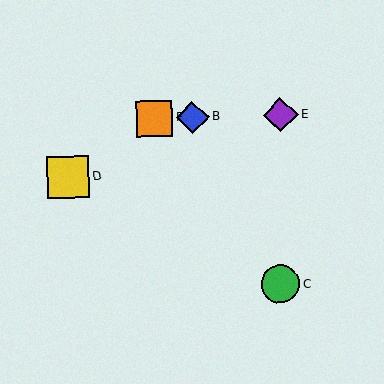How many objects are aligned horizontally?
4 objects (A, B, E, F) are aligned horizontally.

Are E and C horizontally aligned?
No, E is at y≈115 and C is at y≈284.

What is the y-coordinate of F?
Object F is at y≈119.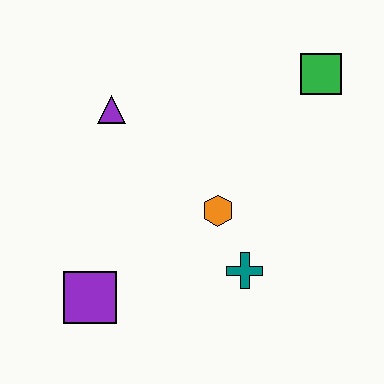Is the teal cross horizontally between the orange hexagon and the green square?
Yes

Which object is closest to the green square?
The orange hexagon is closest to the green square.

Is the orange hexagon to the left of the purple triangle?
No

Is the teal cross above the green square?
No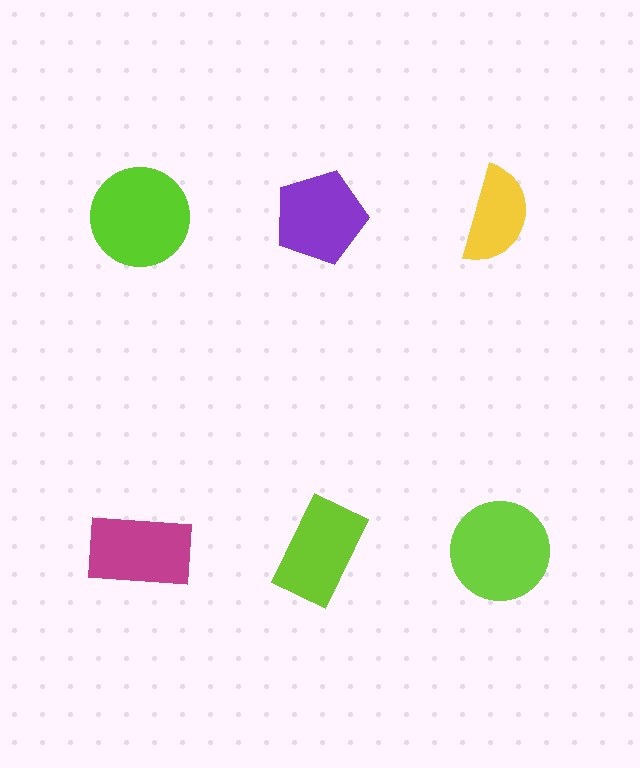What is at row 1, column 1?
A lime circle.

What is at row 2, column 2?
A lime rectangle.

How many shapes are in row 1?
3 shapes.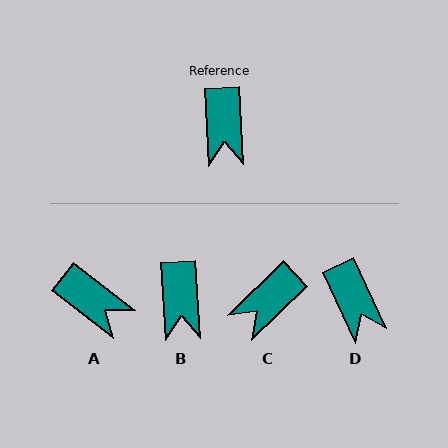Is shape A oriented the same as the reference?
No, it is off by about 49 degrees.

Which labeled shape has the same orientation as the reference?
B.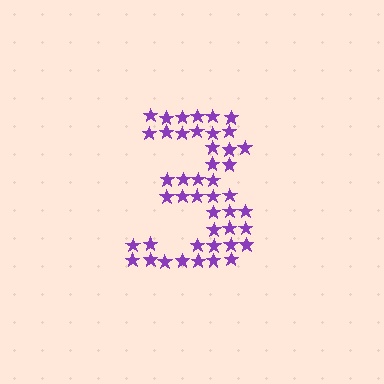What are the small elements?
The small elements are stars.